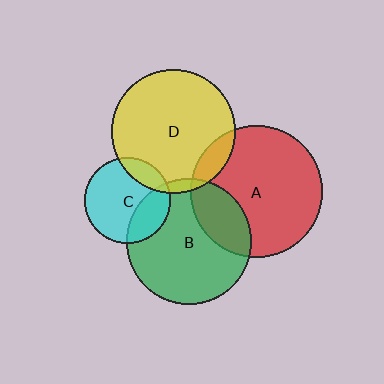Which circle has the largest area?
Circle A (red).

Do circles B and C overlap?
Yes.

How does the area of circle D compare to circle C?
Approximately 2.1 times.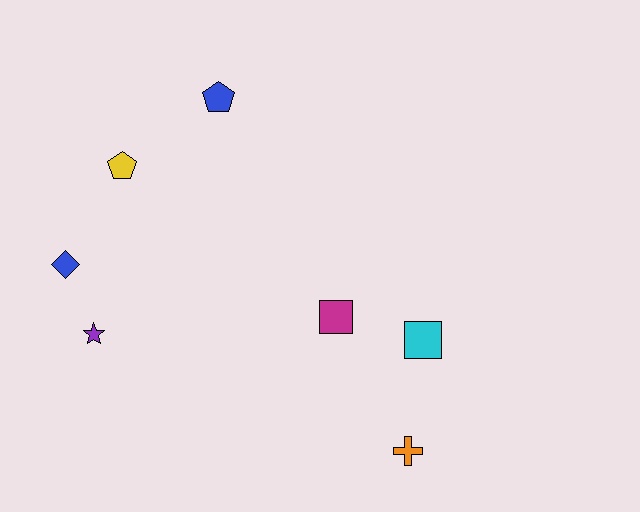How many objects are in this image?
There are 7 objects.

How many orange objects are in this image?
There is 1 orange object.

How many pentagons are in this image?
There are 2 pentagons.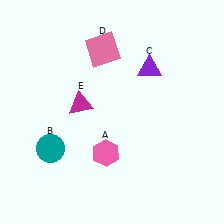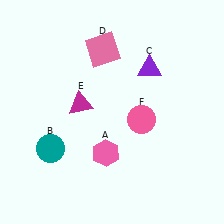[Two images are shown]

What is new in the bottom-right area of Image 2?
A pink circle (F) was added in the bottom-right area of Image 2.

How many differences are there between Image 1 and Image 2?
There is 1 difference between the two images.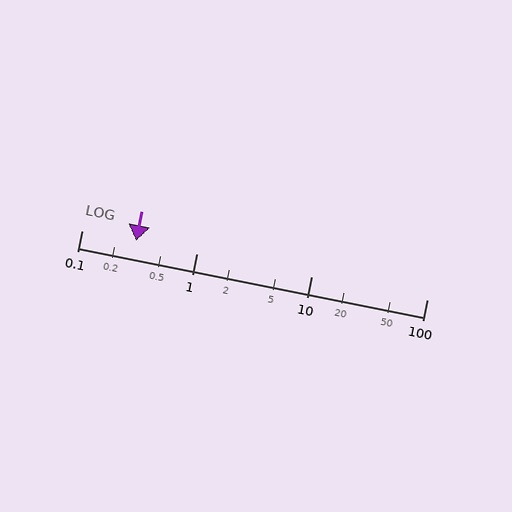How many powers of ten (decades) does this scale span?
The scale spans 3 decades, from 0.1 to 100.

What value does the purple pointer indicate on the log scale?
The pointer indicates approximately 0.3.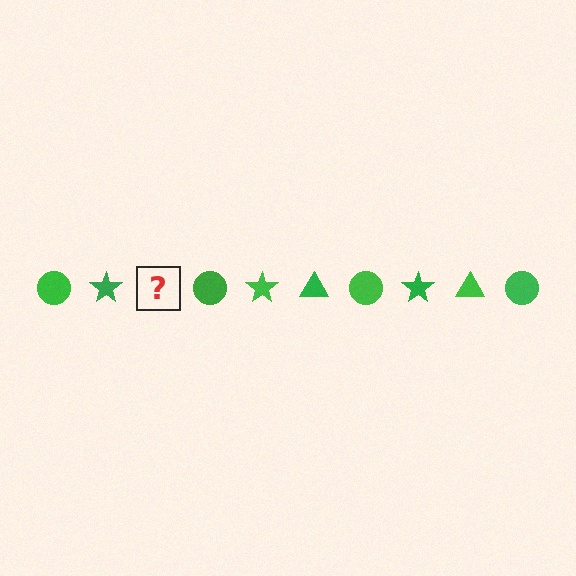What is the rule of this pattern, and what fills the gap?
The rule is that the pattern cycles through circle, star, triangle shapes in green. The gap should be filled with a green triangle.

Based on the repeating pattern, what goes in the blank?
The blank should be a green triangle.